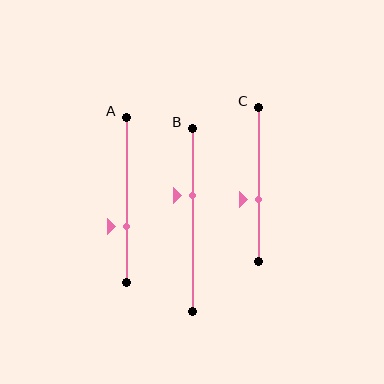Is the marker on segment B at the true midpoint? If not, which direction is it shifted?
No, the marker on segment B is shifted upward by about 14% of the segment length.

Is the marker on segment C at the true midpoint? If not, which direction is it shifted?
No, the marker on segment C is shifted downward by about 9% of the segment length.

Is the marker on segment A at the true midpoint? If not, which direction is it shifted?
No, the marker on segment A is shifted downward by about 16% of the segment length.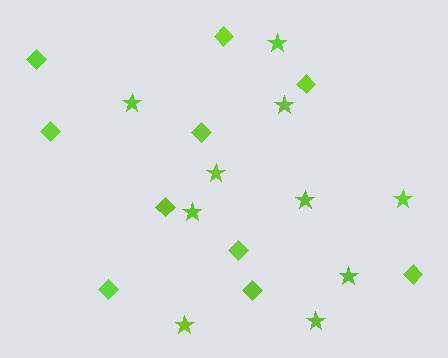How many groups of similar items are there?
There are 2 groups: one group of stars (10) and one group of diamonds (10).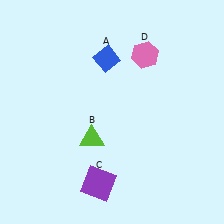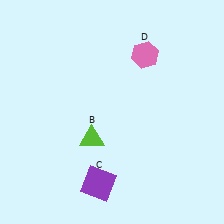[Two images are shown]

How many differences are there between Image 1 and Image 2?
There is 1 difference between the two images.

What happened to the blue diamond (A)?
The blue diamond (A) was removed in Image 2. It was in the top-left area of Image 1.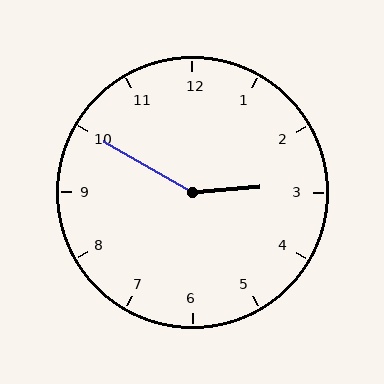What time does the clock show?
2:50.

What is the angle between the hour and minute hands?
Approximately 145 degrees.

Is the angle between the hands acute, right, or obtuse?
It is obtuse.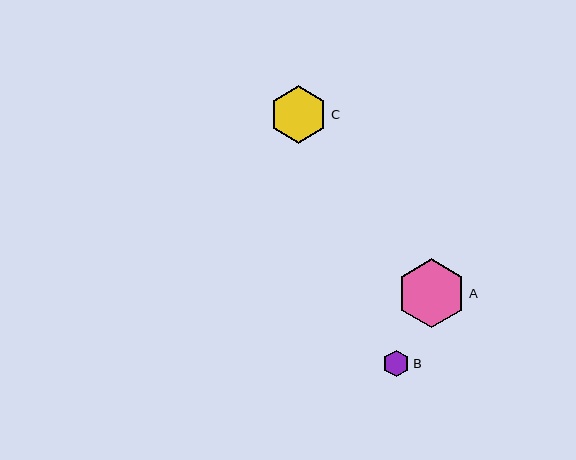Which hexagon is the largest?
Hexagon A is the largest with a size of approximately 69 pixels.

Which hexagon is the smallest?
Hexagon B is the smallest with a size of approximately 27 pixels.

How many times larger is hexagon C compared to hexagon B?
Hexagon C is approximately 2.2 times the size of hexagon B.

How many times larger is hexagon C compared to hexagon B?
Hexagon C is approximately 2.2 times the size of hexagon B.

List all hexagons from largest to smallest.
From largest to smallest: A, C, B.